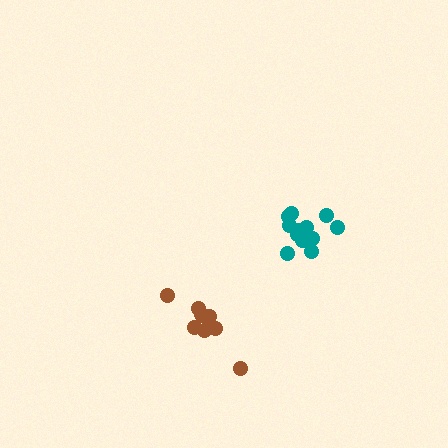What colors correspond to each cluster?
The clusters are colored: teal, brown.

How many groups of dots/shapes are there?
There are 2 groups.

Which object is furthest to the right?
The teal cluster is rightmost.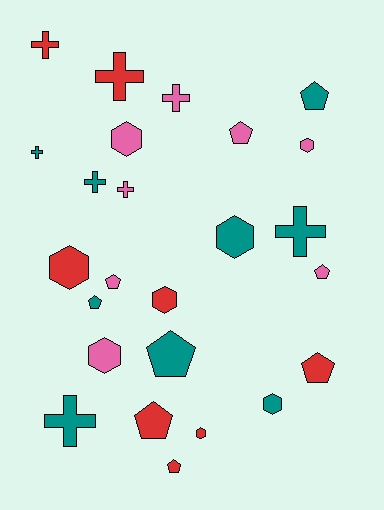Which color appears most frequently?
Teal, with 9 objects.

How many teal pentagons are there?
There are 3 teal pentagons.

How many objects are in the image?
There are 25 objects.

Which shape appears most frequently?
Pentagon, with 9 objects.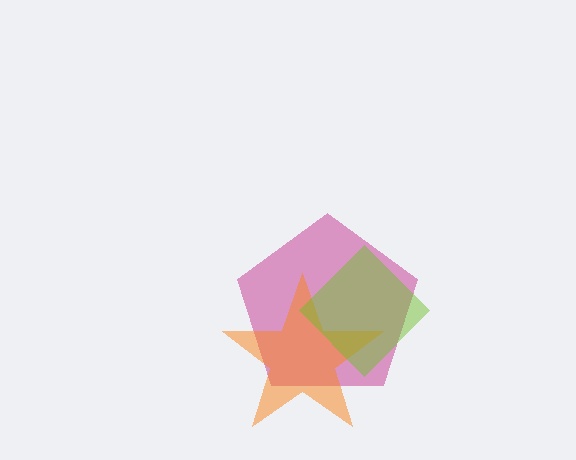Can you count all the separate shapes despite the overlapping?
Yes, there are 3 separate shapes.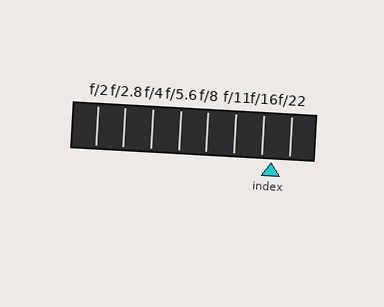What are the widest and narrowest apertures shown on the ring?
The widest aperture shown is f/2 and the narrowest is f/22.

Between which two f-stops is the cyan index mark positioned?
The index mark is between f/16 and f/22.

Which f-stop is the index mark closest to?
The index mark is closest to f/16.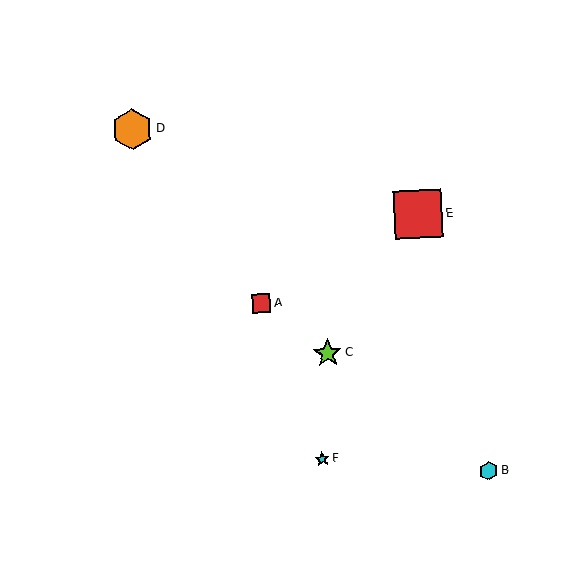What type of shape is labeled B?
Shape B is a cyan hexagon.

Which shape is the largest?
The red square (labeled E) is the largest.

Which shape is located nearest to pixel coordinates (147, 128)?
The orange hexagon (labeled D) at (132, 129) is nearest to that location.